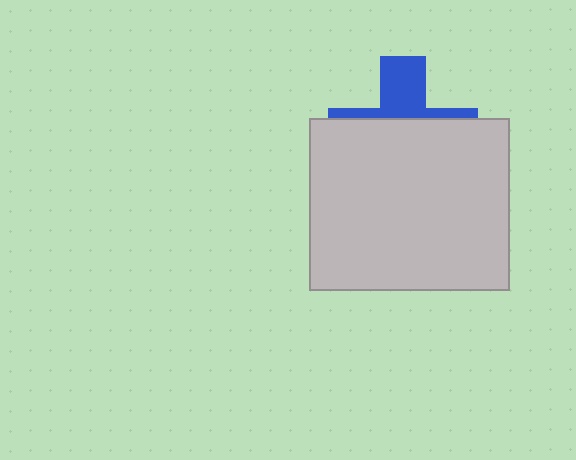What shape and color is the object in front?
The object in front is a light gray rectangle.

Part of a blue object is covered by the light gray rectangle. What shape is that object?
It is a cross.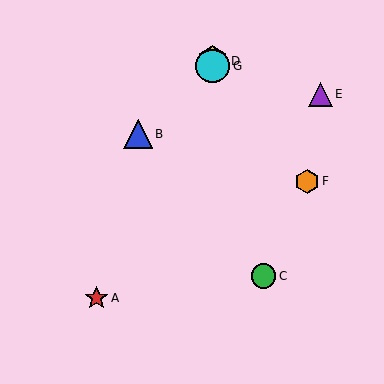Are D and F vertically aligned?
No, D is at x≈213 and F is at x≈307.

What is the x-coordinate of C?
Object C is at x≈263.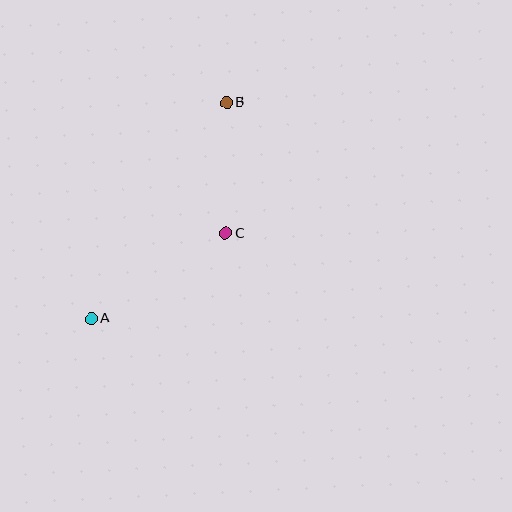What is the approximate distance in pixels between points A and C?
The distance between A and C is approximately 159 pixels.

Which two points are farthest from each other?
Points A and B are farthest from each other.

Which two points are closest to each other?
Points B and C are closest to each other.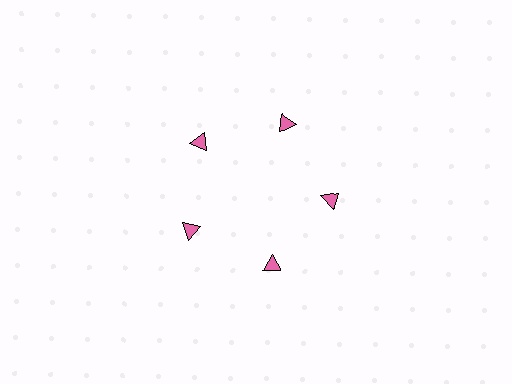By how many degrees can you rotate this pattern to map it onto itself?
The pattern maps onto itself every 72 degrees of rotation.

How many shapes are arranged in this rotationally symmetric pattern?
There are 5 shapes, arranged in 5 groups of 1.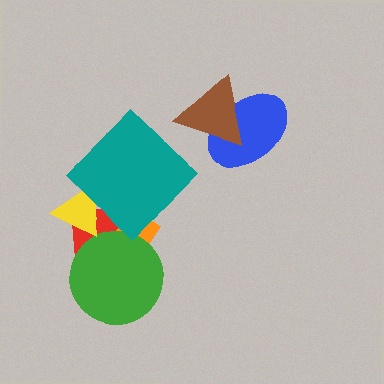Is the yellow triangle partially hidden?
Yes, it is partially covered by another shape.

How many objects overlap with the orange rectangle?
3 objects overlap with the orange rectangle.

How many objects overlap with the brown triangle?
1 object overlaps with the brown triangle.